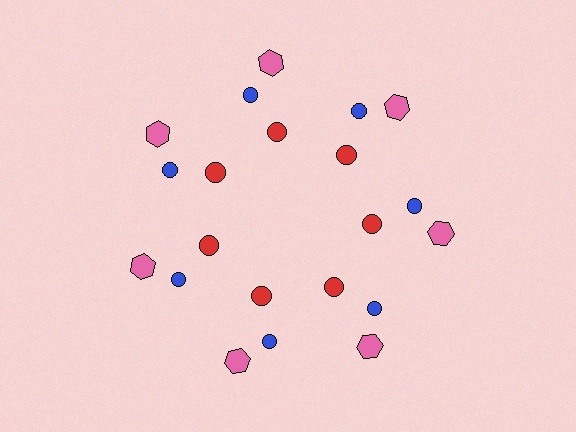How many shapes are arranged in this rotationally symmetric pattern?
There are 21 shapes, arranged in 7 groups of 3.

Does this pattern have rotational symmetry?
Yes, this pattern has 7-fold rotational symmetry. It looks the same after rotating 51 degrees around the center.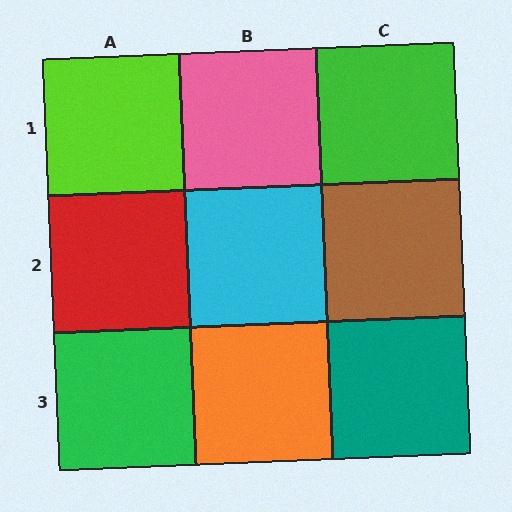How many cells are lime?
1 cell is lime.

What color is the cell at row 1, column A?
Lime.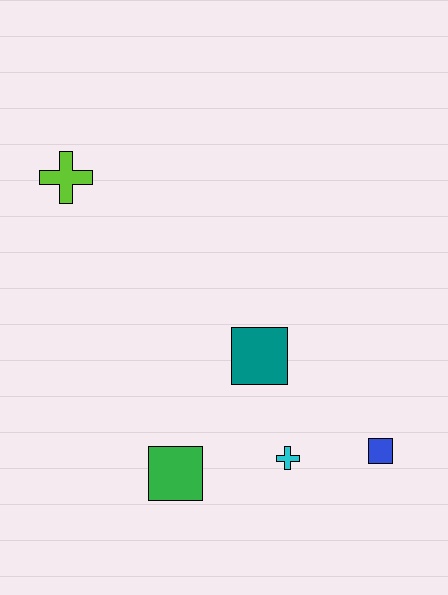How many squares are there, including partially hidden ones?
There are 3 squares.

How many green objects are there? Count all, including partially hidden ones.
There is 1 green object.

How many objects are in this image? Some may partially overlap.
There are 5 objects.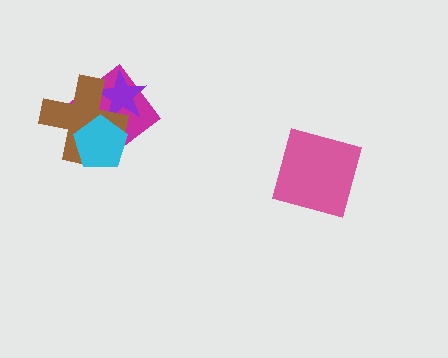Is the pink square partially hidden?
No, no other shape covers it.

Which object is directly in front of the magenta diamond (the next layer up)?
The purple star is directly in front of the magenta diamond.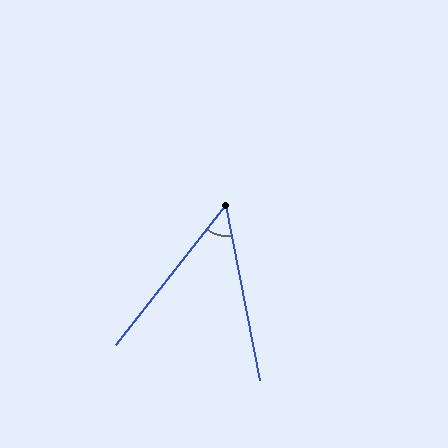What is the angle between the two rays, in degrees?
Approximately 49 degrees.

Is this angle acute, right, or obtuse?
It is acute.